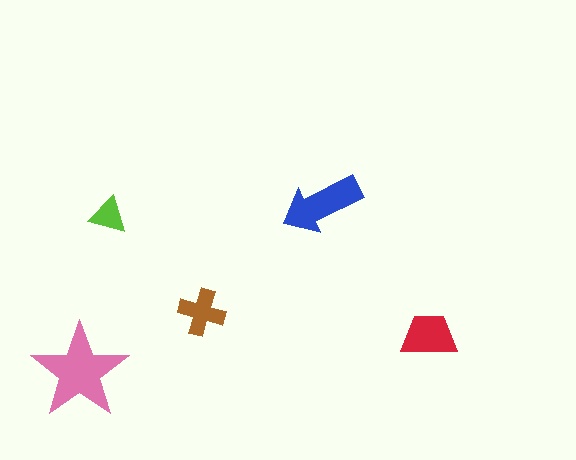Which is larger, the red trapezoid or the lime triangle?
The red trapezoid.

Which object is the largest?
The pink star.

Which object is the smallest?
The lime triangle.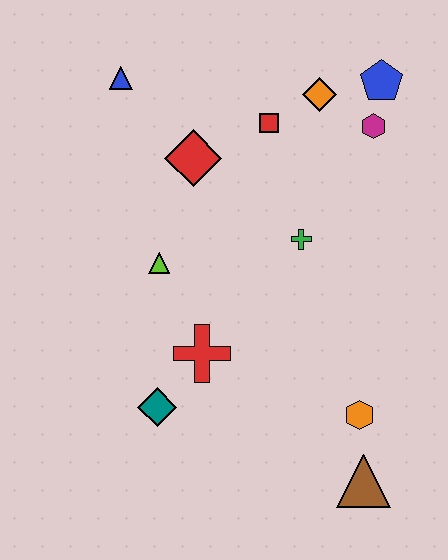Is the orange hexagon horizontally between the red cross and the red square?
No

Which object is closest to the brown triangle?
The orange hexagon is closest to the brown triangle.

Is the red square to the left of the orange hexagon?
Yes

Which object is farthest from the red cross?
The blue pentagon is farthest from the red cross.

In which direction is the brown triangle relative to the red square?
The brown triangle is below the red square.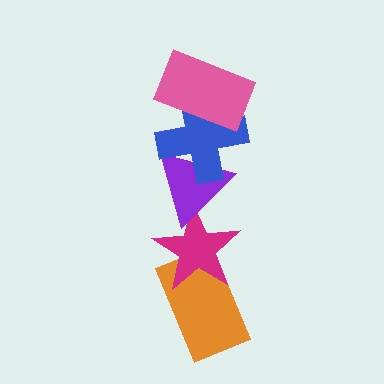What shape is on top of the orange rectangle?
The magenta star is on top of the orange rectangle.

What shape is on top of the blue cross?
The pink rectangle is on top of the blue cross.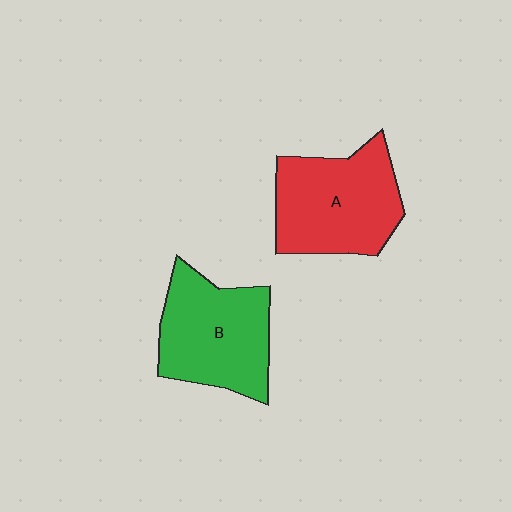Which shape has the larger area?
Shape A (red).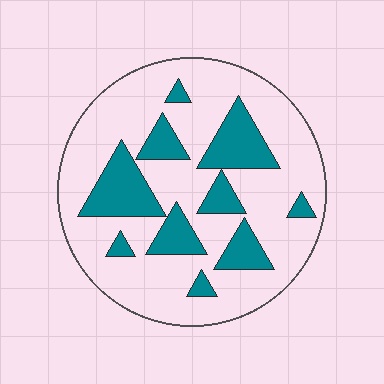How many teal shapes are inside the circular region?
10.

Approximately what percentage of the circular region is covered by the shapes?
Approximately 25%.